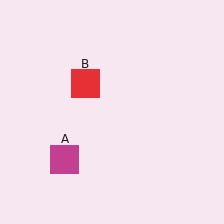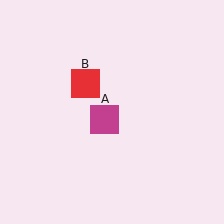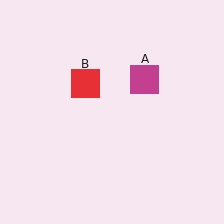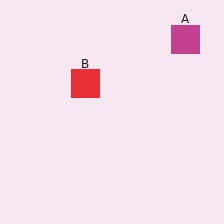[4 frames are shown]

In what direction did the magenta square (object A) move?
The magenta square (object A) moved up and to the right.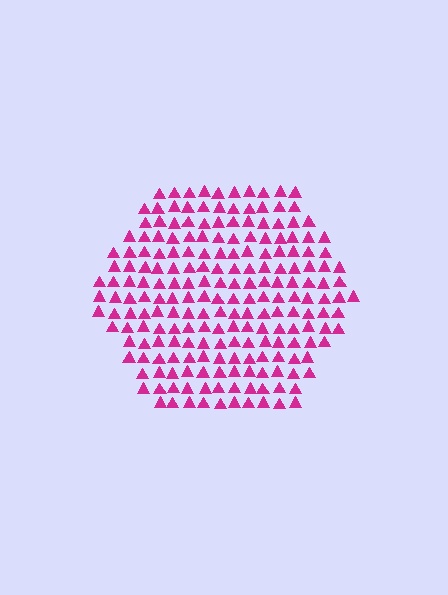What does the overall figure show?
The overall figure shows a hexagon.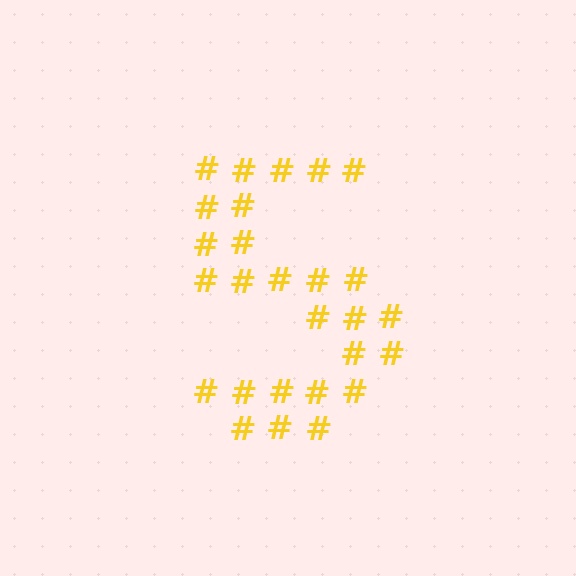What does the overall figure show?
The overall figure shows the letter S.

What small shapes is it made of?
It is made of small hash symbols.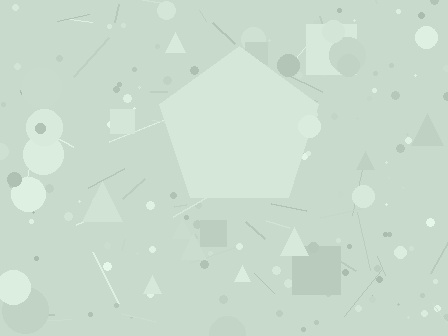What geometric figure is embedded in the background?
A pentagon is embedded in the background.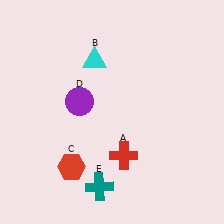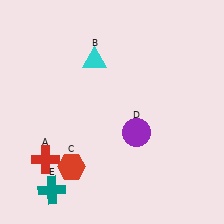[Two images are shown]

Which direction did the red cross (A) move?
The red cross (A) moved left.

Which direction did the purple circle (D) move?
The purple circle (D) moved right.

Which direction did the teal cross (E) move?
The teal cross (E) moved left.